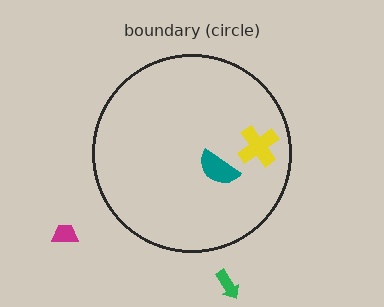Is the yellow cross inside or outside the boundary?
Inside.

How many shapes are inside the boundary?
2 inside, 2 outside.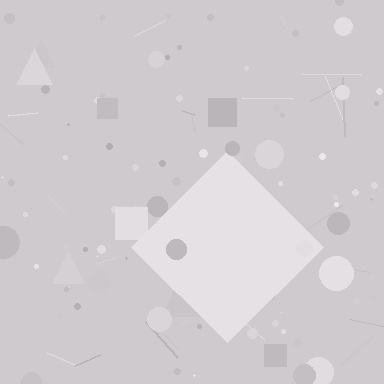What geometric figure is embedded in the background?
A diamond is embedded in the background.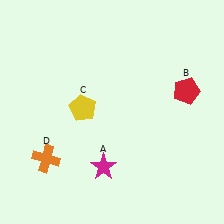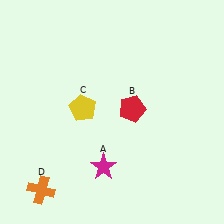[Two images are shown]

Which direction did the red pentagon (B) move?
The red pentagon (B) moved left.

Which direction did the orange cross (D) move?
The orange cross (D) moved down.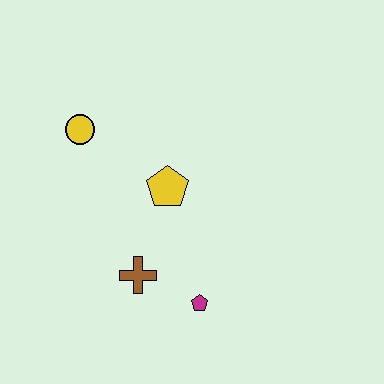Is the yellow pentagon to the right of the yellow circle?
Yes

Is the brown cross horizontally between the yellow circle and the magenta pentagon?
Yes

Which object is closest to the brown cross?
The magenta pentagon is closest to the brown cross.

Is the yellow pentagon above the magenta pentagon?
Yes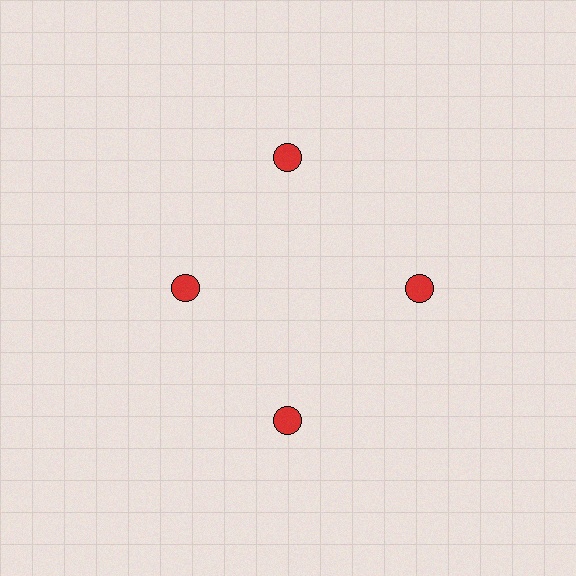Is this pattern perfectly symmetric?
No. The 4 red circles are arranged in a ring, but one element near the 9 o'clock position is pulled inward toward the center, breaking the 4-fold rotational symmetry.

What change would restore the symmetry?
The symmetry would be restored by moving it outward, back onto the ring so that all 4 circles sit at equal angles and equal distance from the center.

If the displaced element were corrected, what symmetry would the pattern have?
It would have 4-fold rotational symmetry — the pattern would map onto itself every 90 degrees.